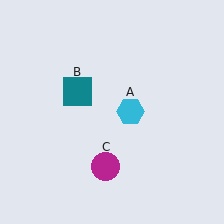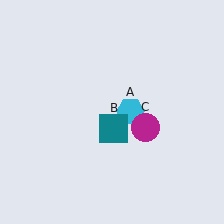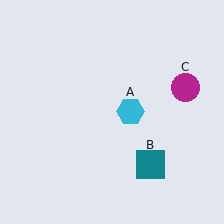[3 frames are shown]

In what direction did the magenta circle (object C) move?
The magenta circle (object C) moved up and to the right.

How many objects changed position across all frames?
2 objects changed position: teal square (object B), magenta circle (object C).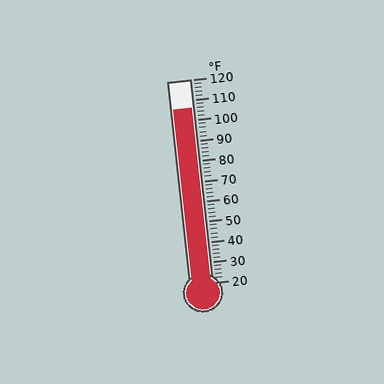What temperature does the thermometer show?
The thermometer shows approximately 106°F.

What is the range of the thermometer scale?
The thermometer scale ranges from 20°F to 120°F.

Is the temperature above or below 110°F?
The temperature is below 110°F.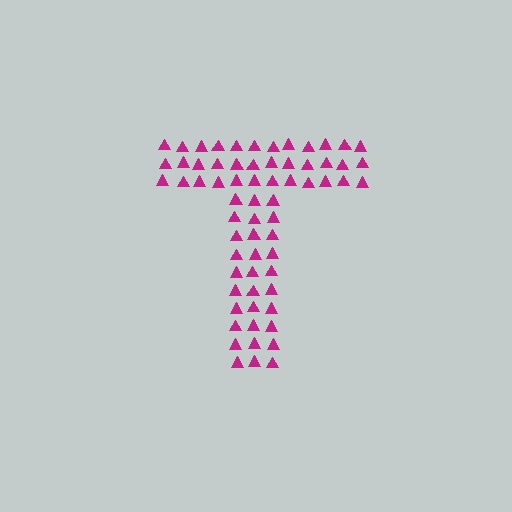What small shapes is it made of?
It is made of small triangles.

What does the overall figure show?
The overall figure shows the letter T.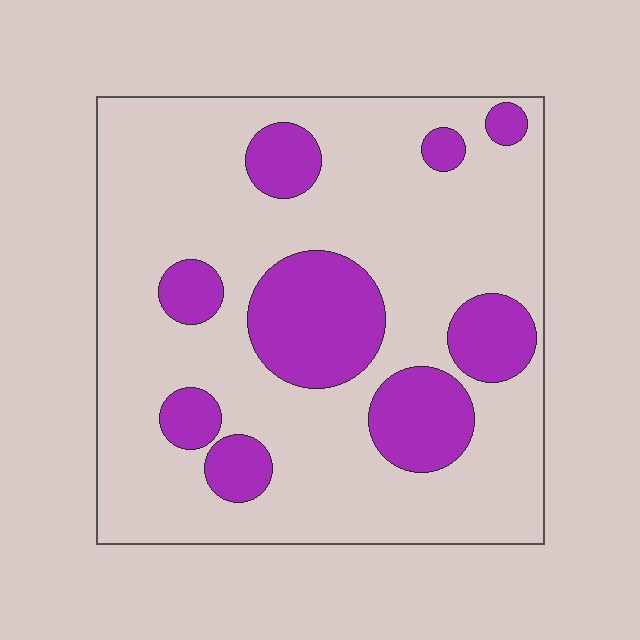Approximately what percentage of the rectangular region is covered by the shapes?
Approximately 25%.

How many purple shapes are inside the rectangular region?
9.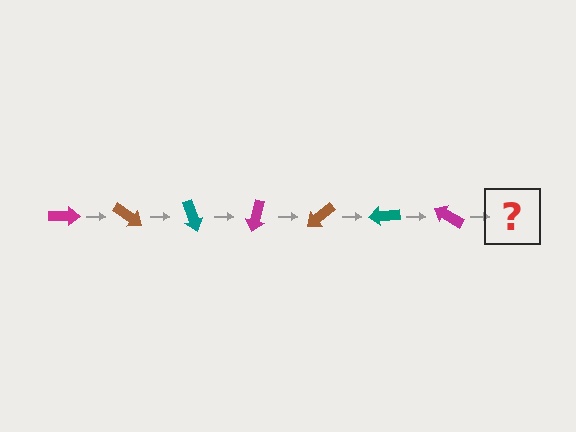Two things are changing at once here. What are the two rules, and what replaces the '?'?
The two rules are that it rotates 35 degrees each step and the color cycles through magenta, brown, and teal. The '?' should be a brown arrow, rotated 245 degrees from the start.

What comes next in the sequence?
The next element should be a brown arrow, rotated 245 degrees from the start.